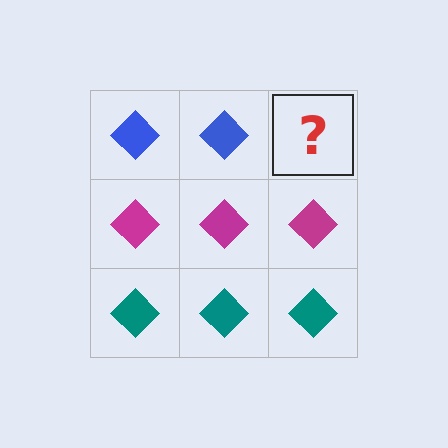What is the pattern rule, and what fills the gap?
The rule is that each row has a consistent color. The gap should be filled with a blue diamond.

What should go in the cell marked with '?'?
The missing cell should contain a blue diamond.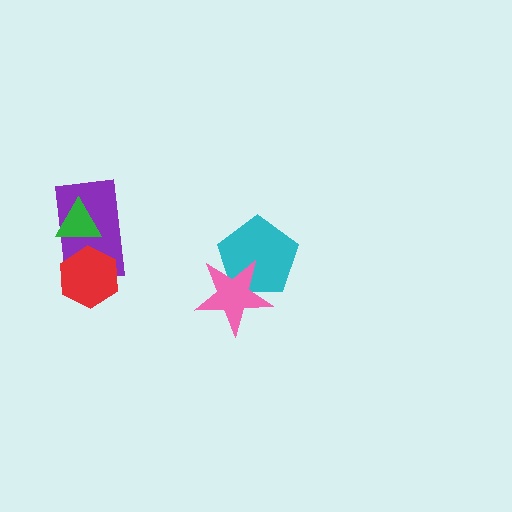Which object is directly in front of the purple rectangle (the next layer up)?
The green triangle is directly in front of the purple rectangle.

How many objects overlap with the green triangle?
1 object overlaps with the green triangle.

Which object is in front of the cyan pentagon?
The pink star is in front of the cyan pentagon.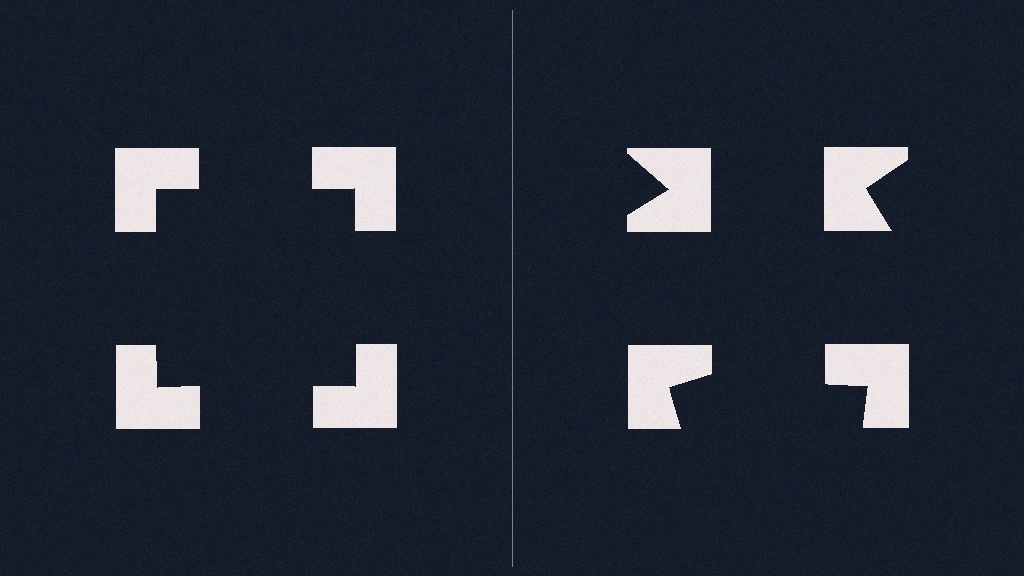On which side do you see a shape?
An illusory square appears on the left side. On the right side the wedge cuts are rotated, so no coherent shape forms.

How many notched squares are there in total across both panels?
8 — 4 on each side.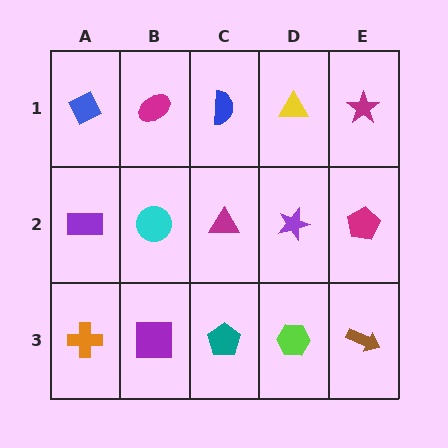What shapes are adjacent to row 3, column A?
A purple rectangle (row 2, column A), a purple square (row 3, column B).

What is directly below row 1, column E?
A magenta pentagon.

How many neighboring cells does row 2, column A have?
3.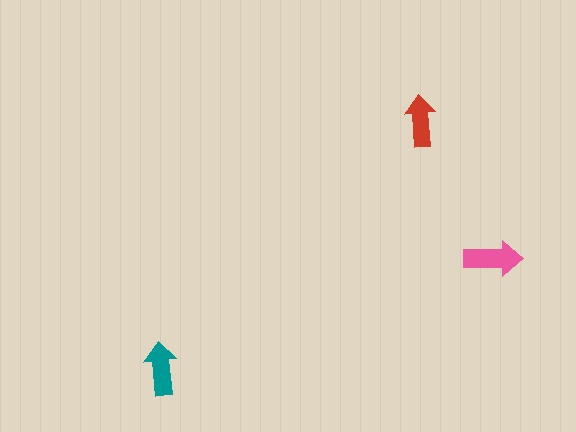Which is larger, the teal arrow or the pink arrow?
The pink one.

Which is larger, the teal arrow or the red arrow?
The teal one.